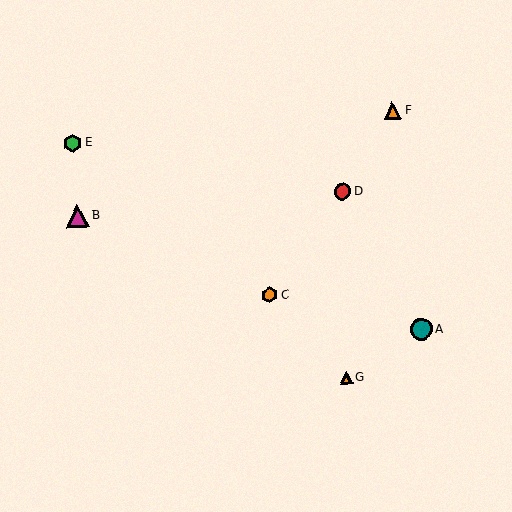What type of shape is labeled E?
Shape E is a green hexagon.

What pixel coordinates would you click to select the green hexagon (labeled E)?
Click at (73, 143) to select the green hexagon E.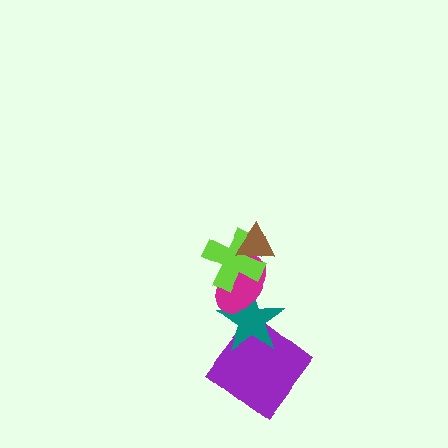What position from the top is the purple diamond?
The purple diamond is 5th from the top.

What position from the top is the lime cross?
The lime cross is 2nd from the top.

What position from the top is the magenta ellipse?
The magenta ellipse is 3rd from the top.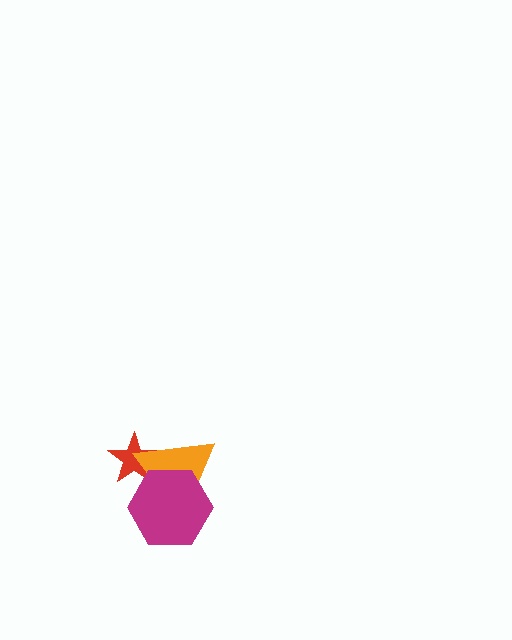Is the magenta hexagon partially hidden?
No, no other shape covers it.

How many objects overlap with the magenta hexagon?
2 objects overlap with the magenta hexagon.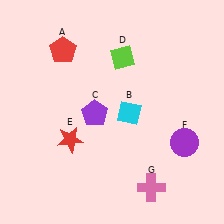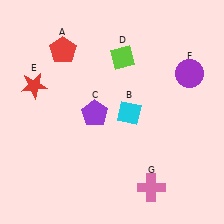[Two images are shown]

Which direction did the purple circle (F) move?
The purple circle (F) moved up.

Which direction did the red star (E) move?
The red star (E) moved up.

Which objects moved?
The objects that moved are: the red star (E), the purple circle (F).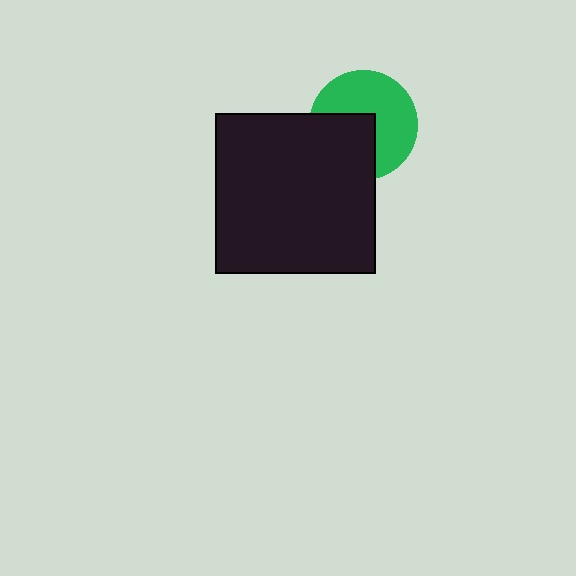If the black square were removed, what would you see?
You would see the complete green circle.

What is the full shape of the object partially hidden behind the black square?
The partially hidden object is a green circle.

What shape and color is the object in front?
The object in front is a black square.